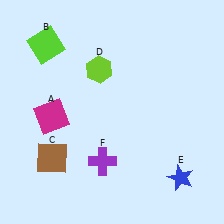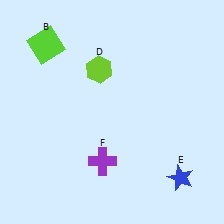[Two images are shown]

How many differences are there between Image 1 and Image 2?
There are 2 differences between the two images.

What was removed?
The brown square (C), the magenta square (A) were removed in Image 2.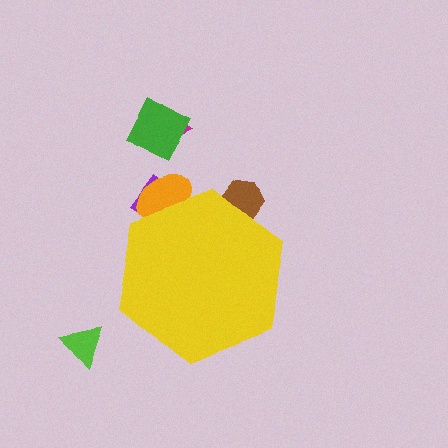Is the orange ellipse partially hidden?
Yes, the orange ellipse is partially hidden behind the yellow hexagon.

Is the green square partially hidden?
No, the green square is fully visible.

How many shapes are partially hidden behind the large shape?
3 shapes are partially hidden.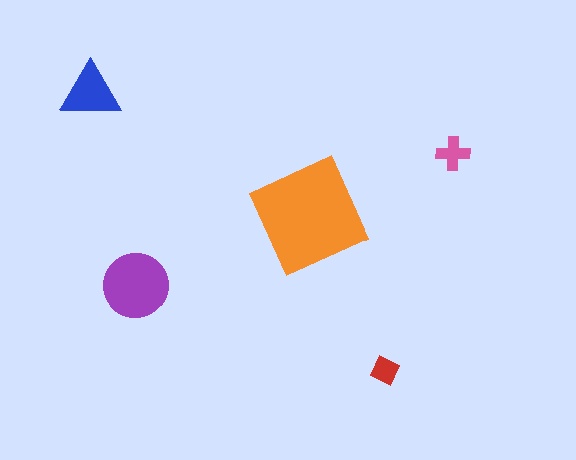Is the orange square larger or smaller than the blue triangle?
Larger.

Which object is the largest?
The orange square.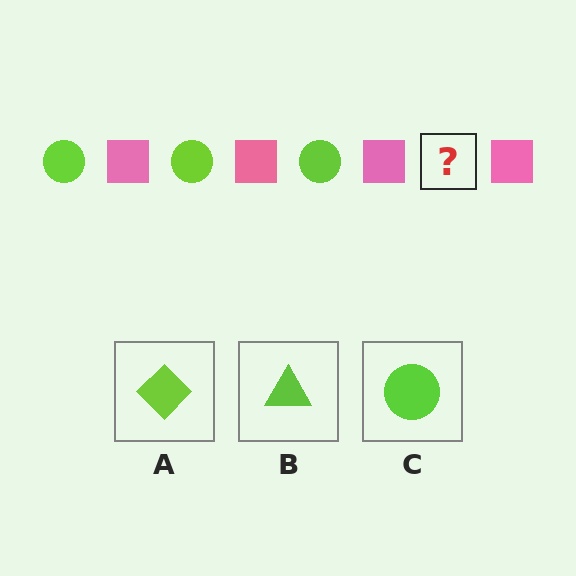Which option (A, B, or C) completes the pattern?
C.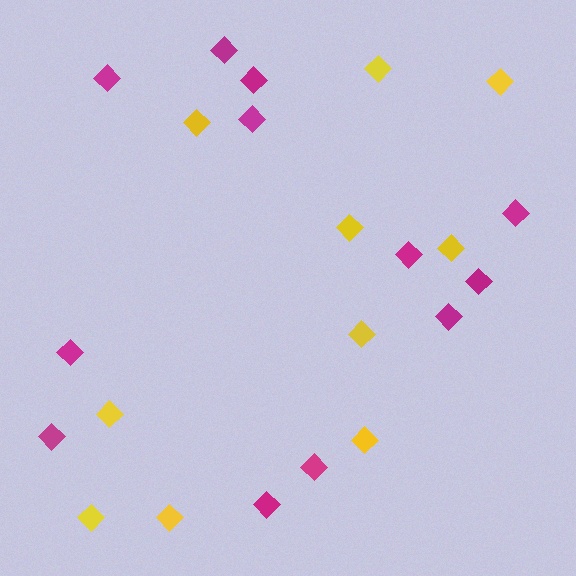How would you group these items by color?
There are 2 groups: one group of yellow diamonds (10) and one group of magenta diamonds (12).